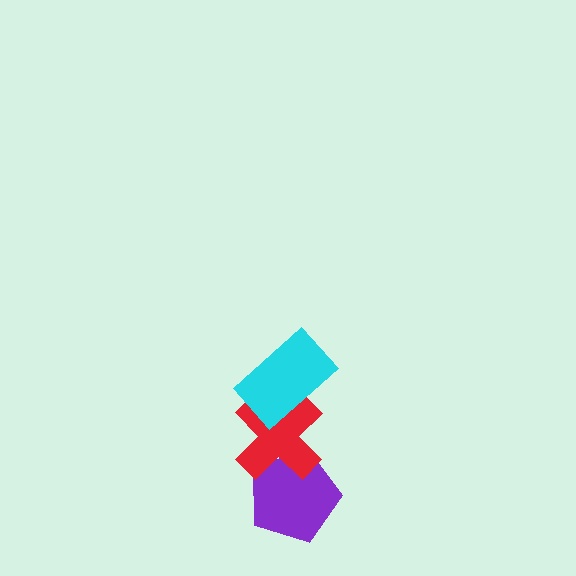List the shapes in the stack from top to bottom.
From top to bottom: the cyan rectangle, the red cross, the purple pentagon.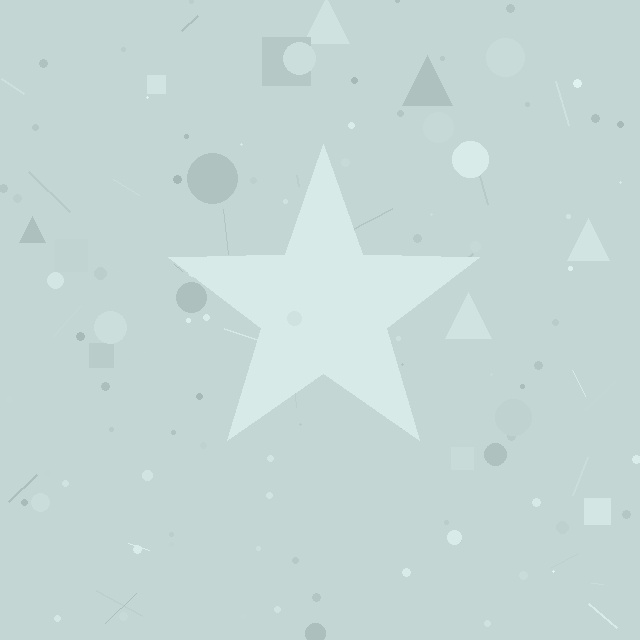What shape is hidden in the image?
A star is hidden in the image.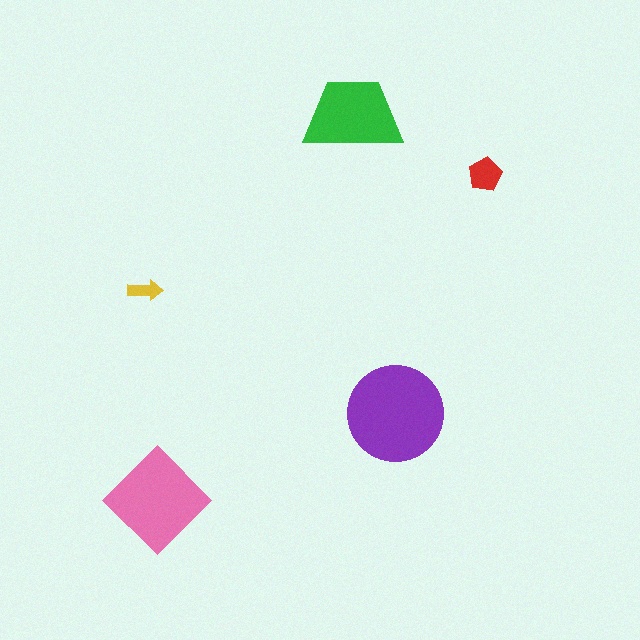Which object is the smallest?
The yellow arrow.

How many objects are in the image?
There are 5 objects in the image.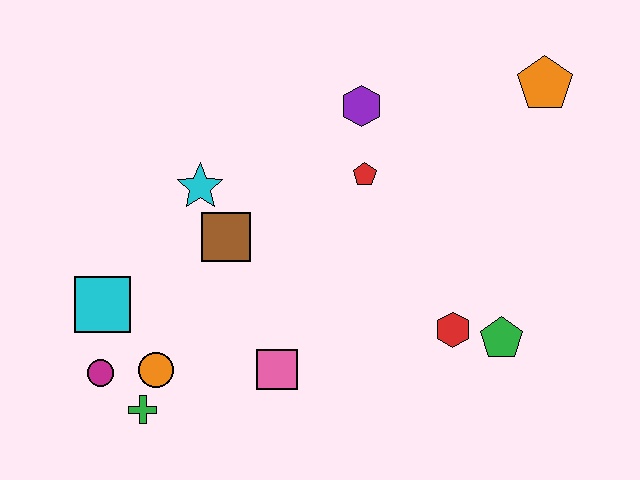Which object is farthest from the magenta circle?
The orange pentagon is farthest from the magenta circle.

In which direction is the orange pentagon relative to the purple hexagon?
The orange pentagon is to the right of the purple hexagon.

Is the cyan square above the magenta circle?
Yes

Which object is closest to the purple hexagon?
The red pentagon is closest to the purple hexagon.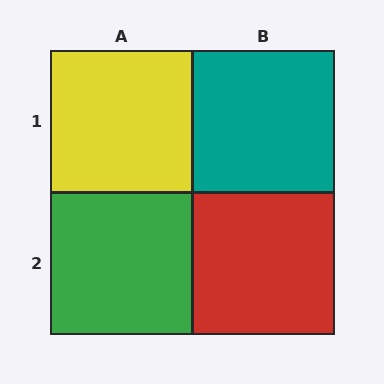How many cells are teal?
1 cell is teal.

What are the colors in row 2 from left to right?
Green, red.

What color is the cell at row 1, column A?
Yellow.